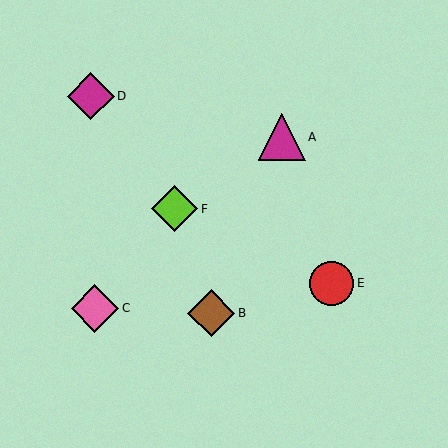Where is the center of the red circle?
The center of the red circle is at (332, 283).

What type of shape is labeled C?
Shape C is a pink diamond.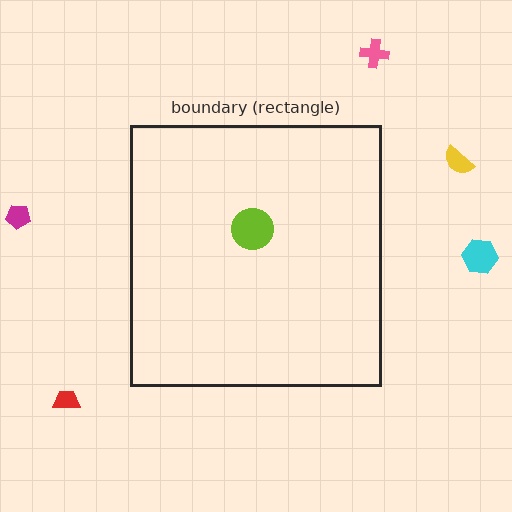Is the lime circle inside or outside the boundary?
Inside.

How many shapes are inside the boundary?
1 inside, 5 outside.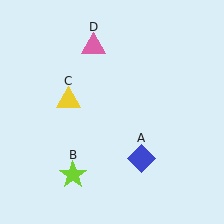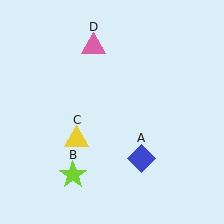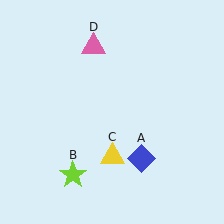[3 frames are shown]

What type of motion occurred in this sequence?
The yellow triangle (object C) rotated counterclockwise around the center of the scene.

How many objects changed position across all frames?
1 object changed position: yellow triangle (object C).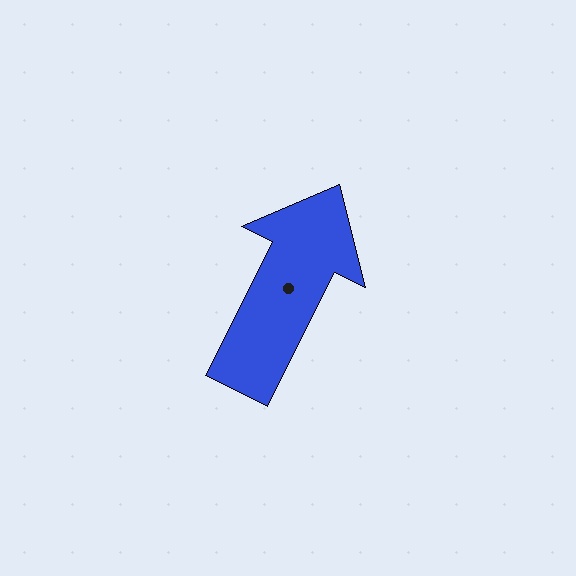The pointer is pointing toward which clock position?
Roughly 1 o'clock.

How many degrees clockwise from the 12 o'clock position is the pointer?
Approximately 27 degrees.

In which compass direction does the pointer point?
Northeast.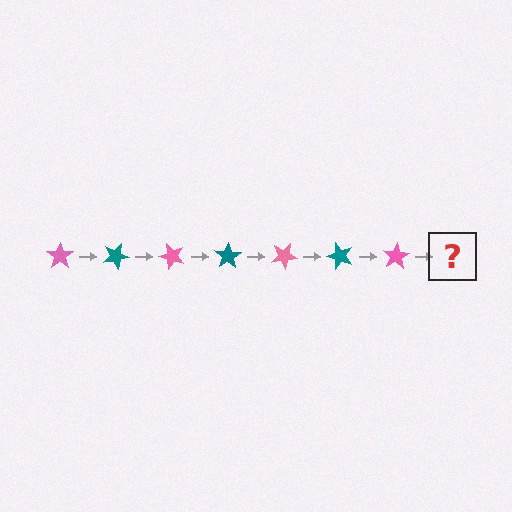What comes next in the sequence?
The next element should be a teal star, rotated 175 degrees from the start.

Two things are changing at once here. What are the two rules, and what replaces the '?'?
The two rules are that it rotates 25 degrees each step and the color cycles through pink and teal. The '?' should be a teal star, rotated 175 degrees from the start.